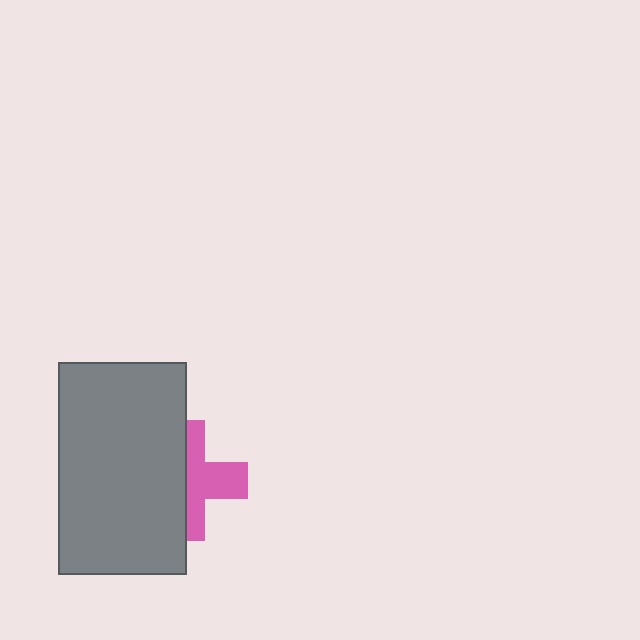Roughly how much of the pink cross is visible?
About half of it is visible (roughly 48%).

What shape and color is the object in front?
The object in front is a gray rectangle.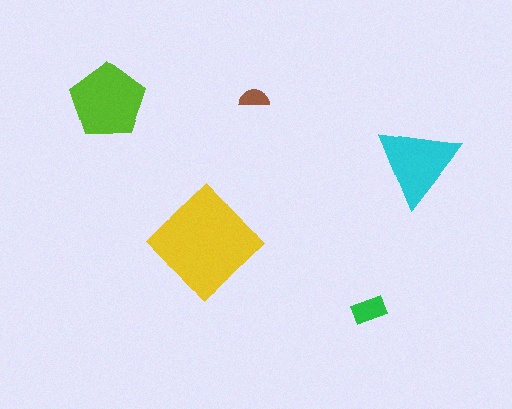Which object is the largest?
The yellow diamond.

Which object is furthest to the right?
The cyan triangle is rightmost.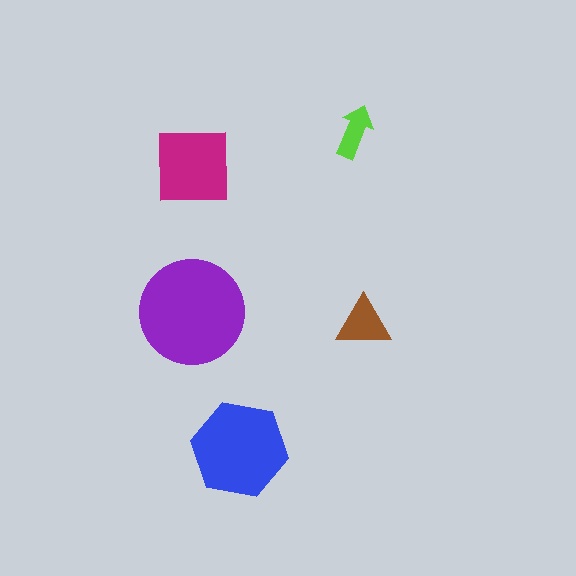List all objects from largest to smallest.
The purple circle, the blue hexagon, the magenta square, the brown triangle, the lime arrow.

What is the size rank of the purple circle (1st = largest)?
1st.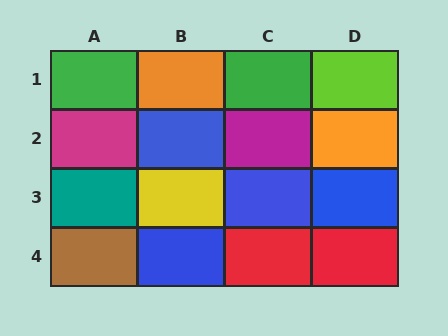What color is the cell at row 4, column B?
Blue.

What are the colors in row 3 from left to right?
Teal, yellow, blue, blue.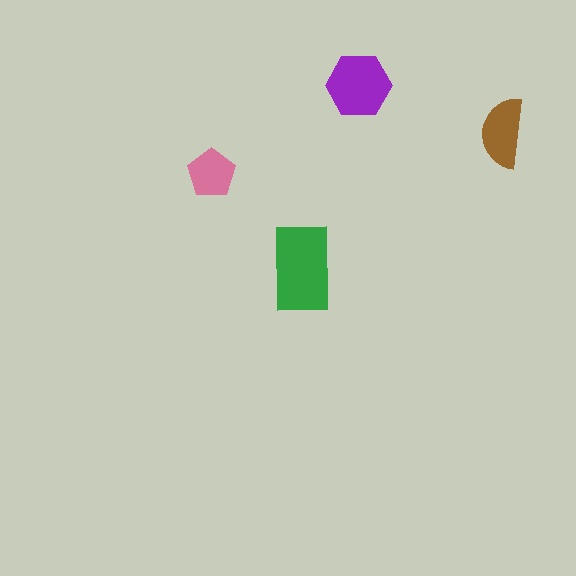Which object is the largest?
The green rectangle.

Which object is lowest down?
The green rectangle is bottommost.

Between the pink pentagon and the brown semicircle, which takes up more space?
The brown semicircle.